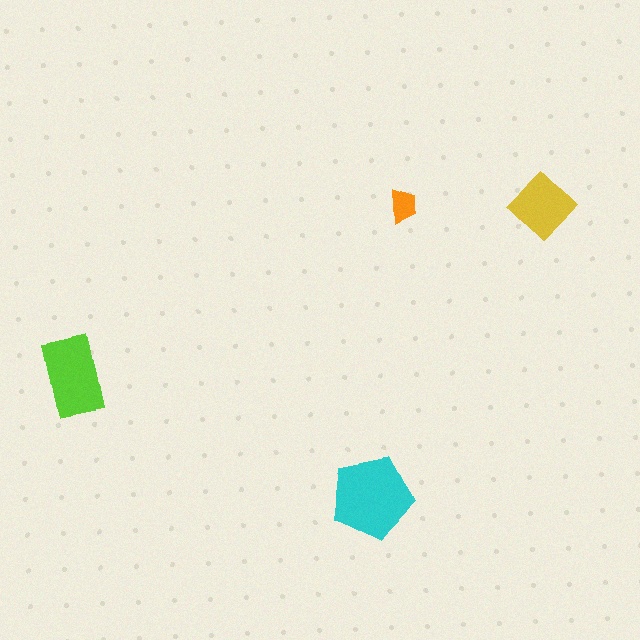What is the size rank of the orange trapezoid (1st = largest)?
4th.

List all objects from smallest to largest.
The orange trapezoid, the yellow diamond, the lime rectangle, the cyan pentagon.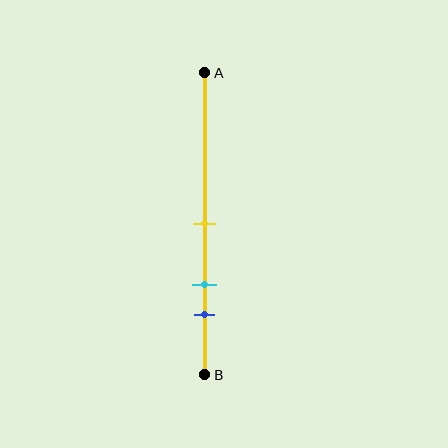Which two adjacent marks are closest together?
The cyan and blue marks are the closest adjacent pair.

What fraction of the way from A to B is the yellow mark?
The yellow mark is approximately 50% (0.5) of the way from A to B.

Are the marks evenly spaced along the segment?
Yes, the marks are approximately evenly spaced.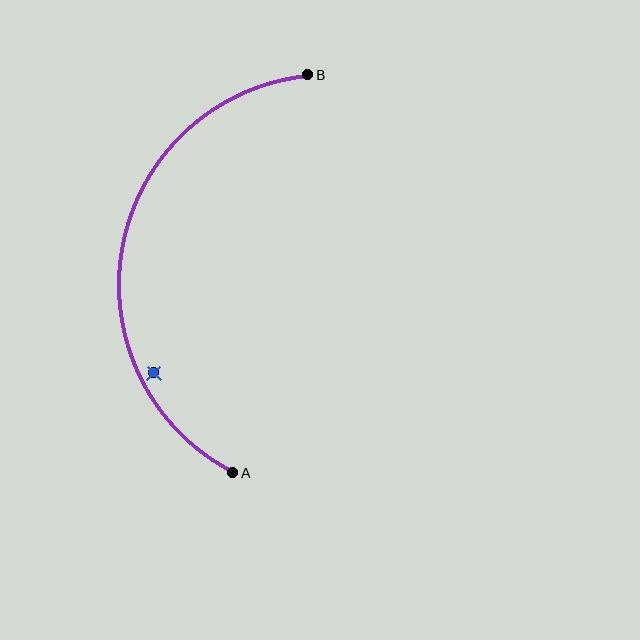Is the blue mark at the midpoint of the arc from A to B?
No — the blue mark does not lie on the arc at all. It sits slightly inside the curve.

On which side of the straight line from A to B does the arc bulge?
The arc bulges to the left of the straight line connecting A and B.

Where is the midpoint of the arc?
The arc midpoint is the point on the curve farthest from the straight line joining A and B. It sits to the left of that line.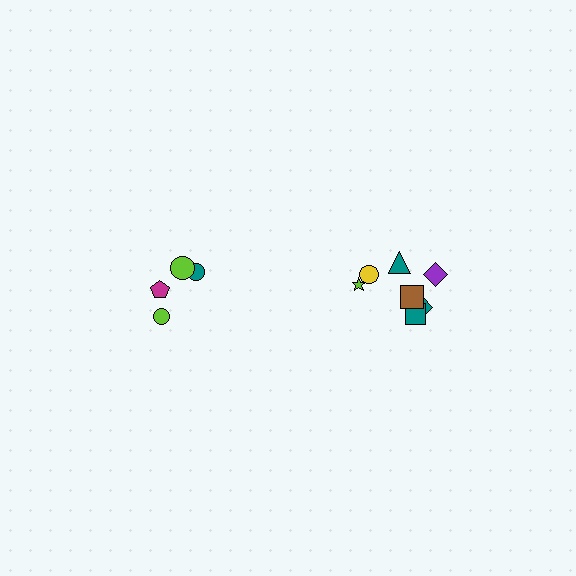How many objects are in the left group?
There are 4 objects.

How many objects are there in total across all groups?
There are 11 objects.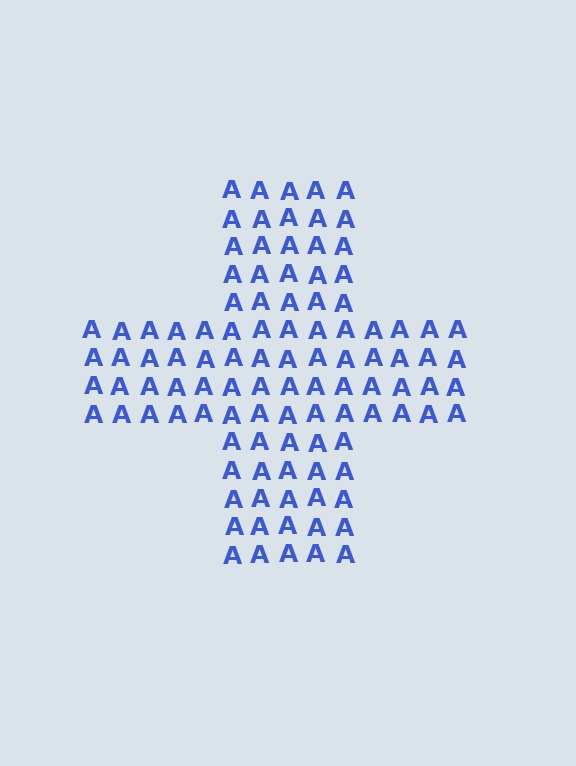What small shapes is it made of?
It is made of small letter A's.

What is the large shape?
The large shape is a cross.